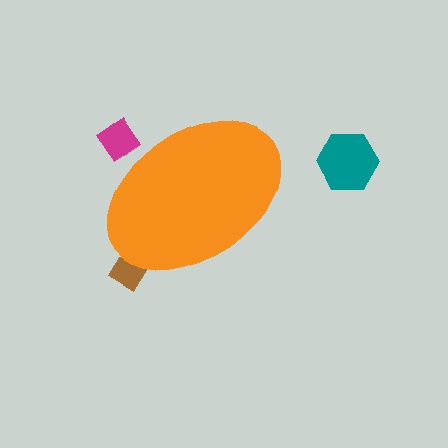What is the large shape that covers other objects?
An orange ellipse.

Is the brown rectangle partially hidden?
Yes, the brown rectangle is partially hidden behind the orange ellipse.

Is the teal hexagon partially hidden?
No, the teal hexagon is fully visible.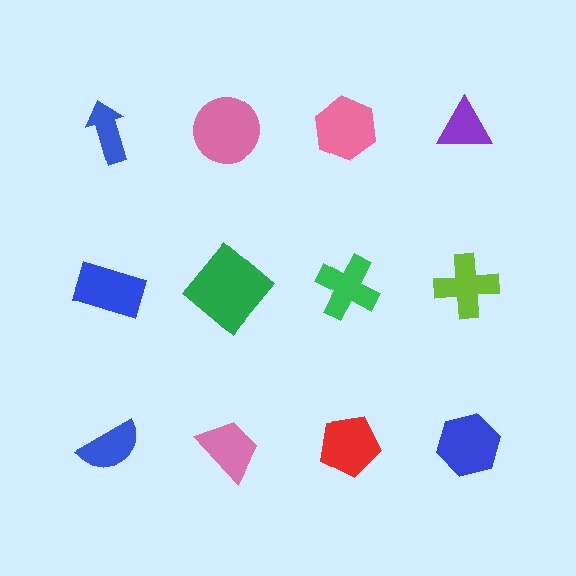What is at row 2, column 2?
A green diamond.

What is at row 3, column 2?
A pink trapezoid.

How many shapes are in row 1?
4 shapes.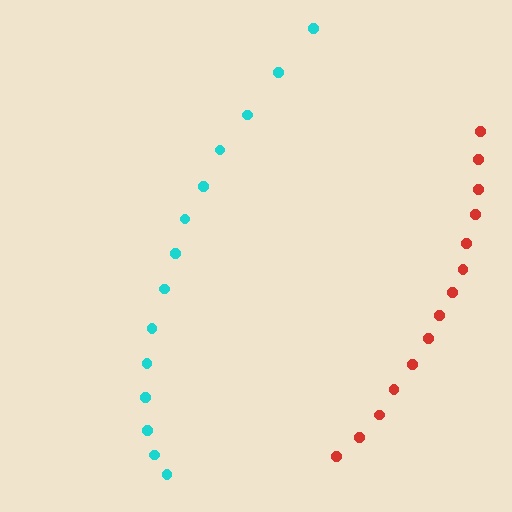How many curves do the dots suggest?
There are 2 distinct paths.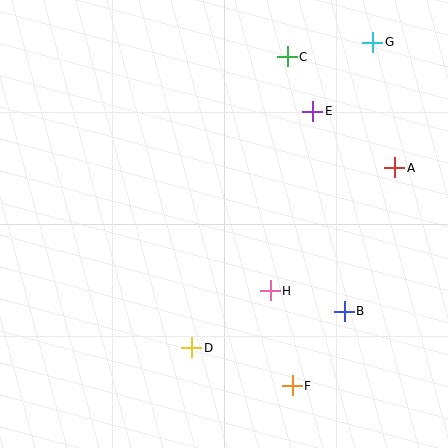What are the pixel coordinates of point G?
Point G is at (373, 42).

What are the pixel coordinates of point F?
Point F is at (292, 386).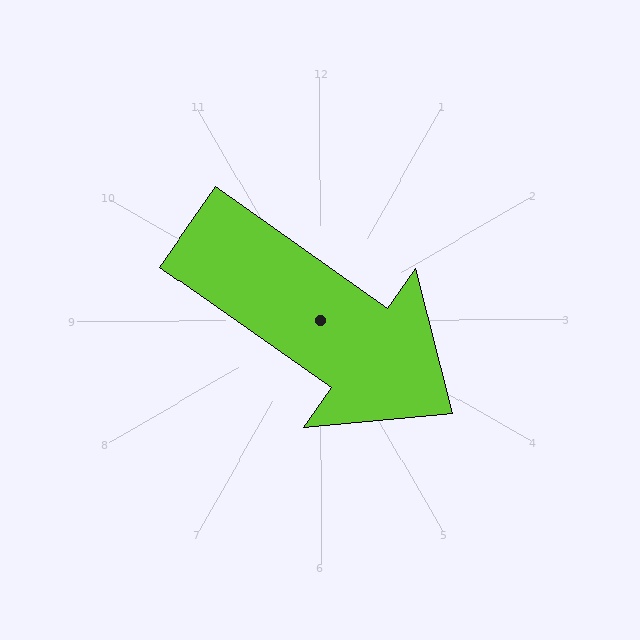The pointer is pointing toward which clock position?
Roughly 4 o'clock.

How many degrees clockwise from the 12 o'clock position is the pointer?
Approximately 125 degrees.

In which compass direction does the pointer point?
Southeast.